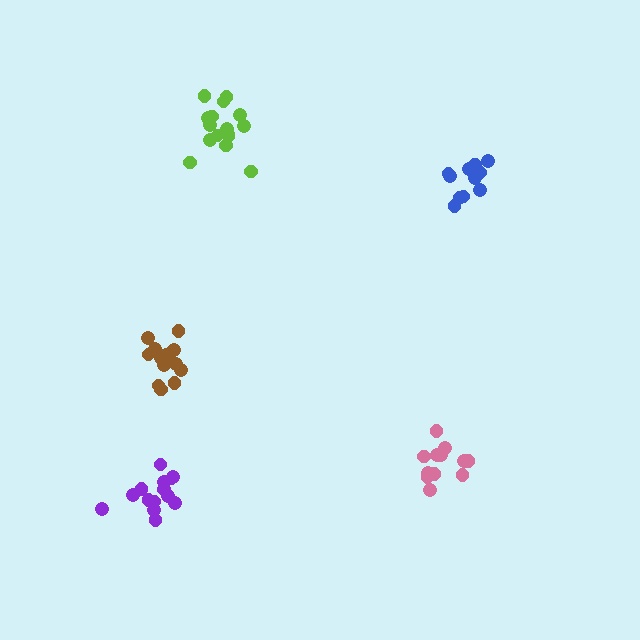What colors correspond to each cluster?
The clusters are colored: pink, lime, blue, purple, brown.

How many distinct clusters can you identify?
There are 5 distinct clusters.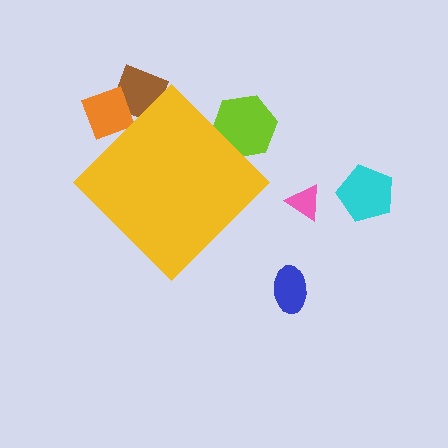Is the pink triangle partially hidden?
No, the pink triangle is fully visible.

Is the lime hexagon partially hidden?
Yes, the lime hexagon is partially hidden behind the yellow diamond.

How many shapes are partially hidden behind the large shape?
3 shapes are partially hidden.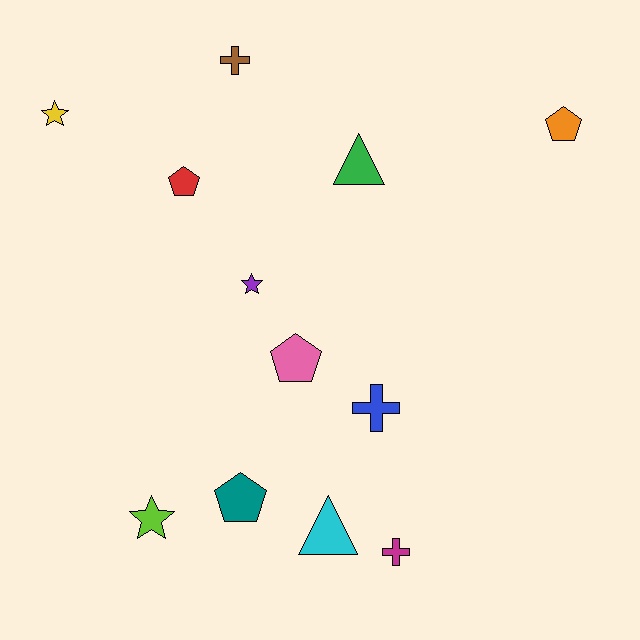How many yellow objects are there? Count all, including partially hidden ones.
There is 1 yellow object.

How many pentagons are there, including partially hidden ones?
There are 4 pentagons.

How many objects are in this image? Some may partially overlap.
There are 12 objects.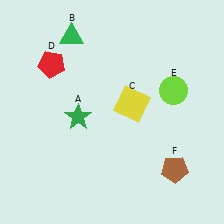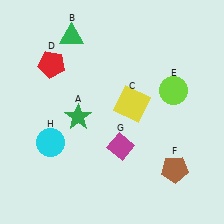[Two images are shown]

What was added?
A magenta diamond (G), a cyan circle (H) were added in Image 2.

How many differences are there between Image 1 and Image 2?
There are 2 differences between the two images.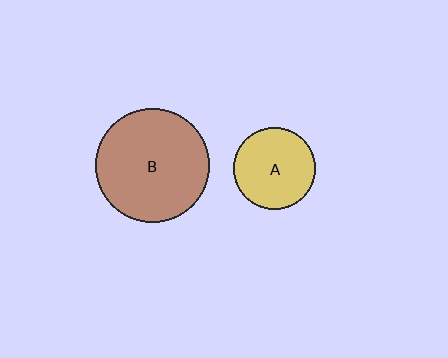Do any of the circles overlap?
No, none of the circles overlap.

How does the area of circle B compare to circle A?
Approximately 1.9 times.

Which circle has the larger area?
Circle B (brown).